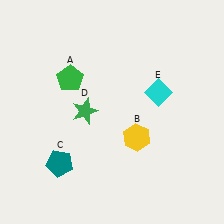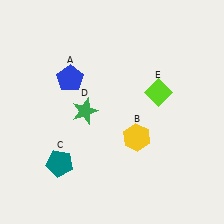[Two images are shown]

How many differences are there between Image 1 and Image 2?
There are 2 differences between the two images.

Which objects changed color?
A changed from green to blue. E changed from cyan to lime.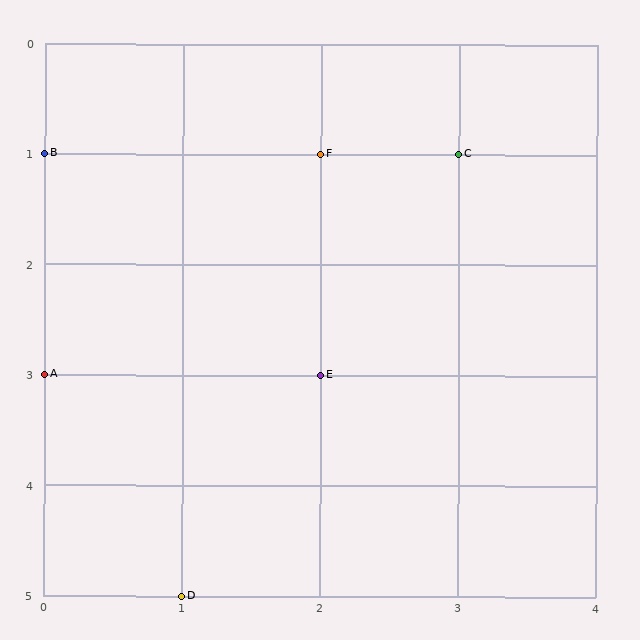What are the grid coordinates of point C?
Point C is at grid coordinates (3, 1).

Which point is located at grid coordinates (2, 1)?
Point F is at (2, 1).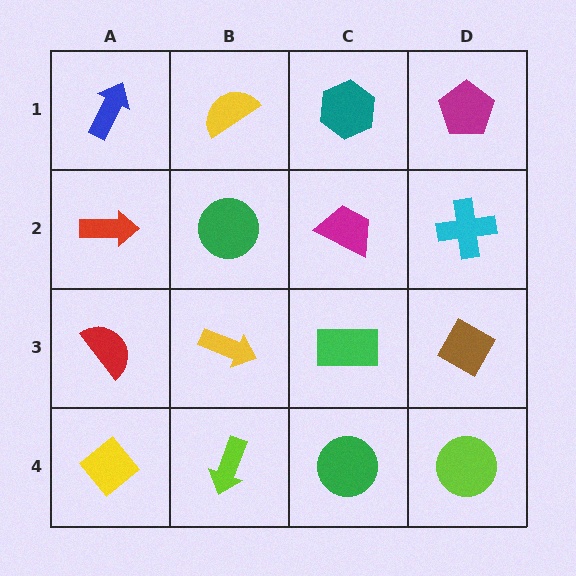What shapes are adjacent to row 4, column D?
A brown diamond (row 3, column D), a green circle (row 4, column C).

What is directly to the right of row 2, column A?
A green circle.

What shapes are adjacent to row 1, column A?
A red arrow (row 2, column A), a yellow semicircle (row 1, column B).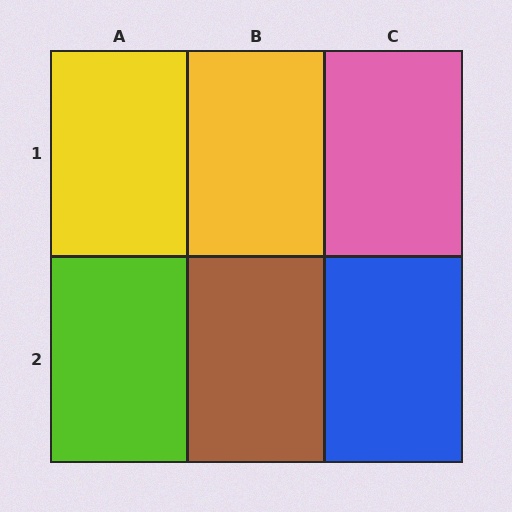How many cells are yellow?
2 cells are yellow.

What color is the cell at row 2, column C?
Blue.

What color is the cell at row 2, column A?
Lime.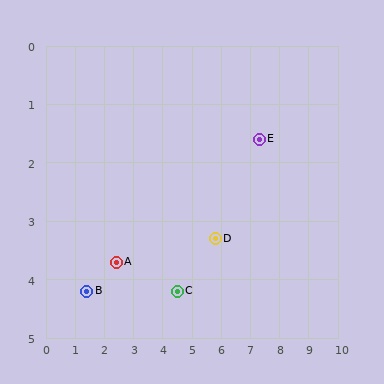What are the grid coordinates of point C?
Point C is at approximately (4.5, 4.2).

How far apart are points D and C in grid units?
Points D and C are about 1.6 grid units apart.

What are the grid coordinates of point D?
Point D is at approximately (5.8, 3.3).